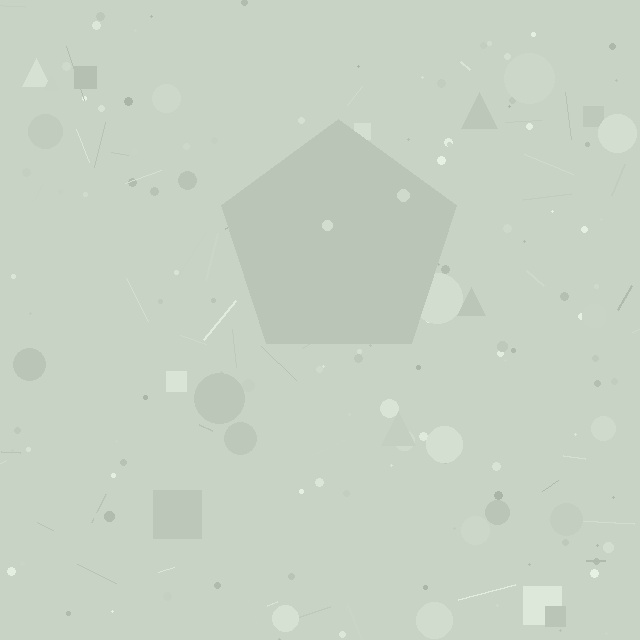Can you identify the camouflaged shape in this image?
The camouflaged shape is a pentagon.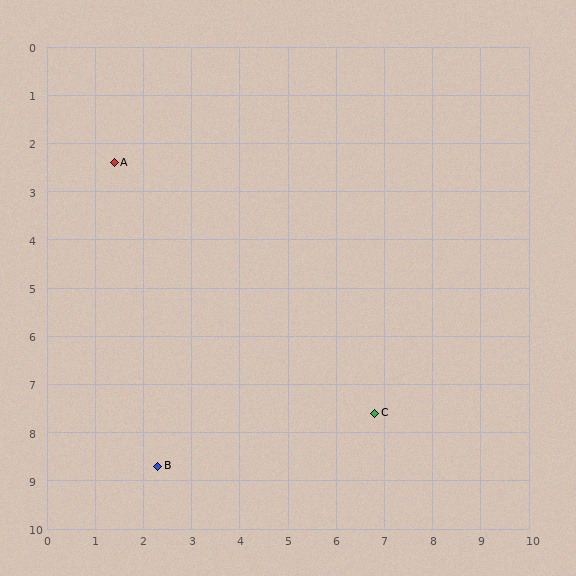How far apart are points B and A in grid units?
Points B and A are about 6.4 grid units apart.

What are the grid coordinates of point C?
Point C is at approximately (6.8, 7.6).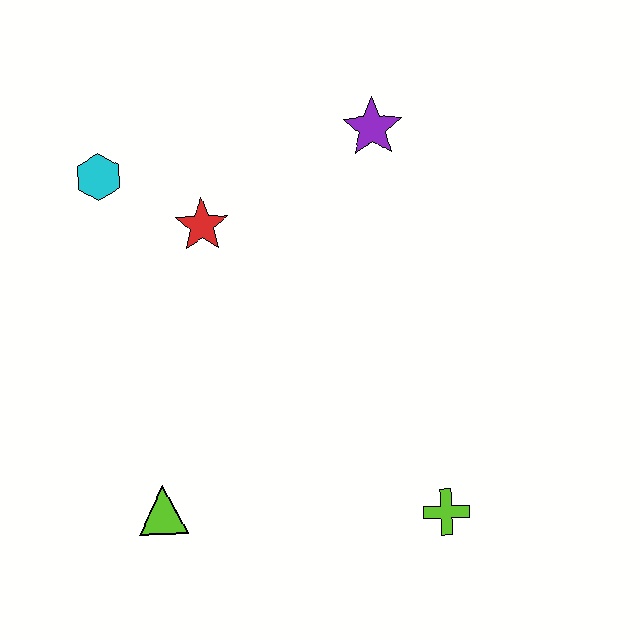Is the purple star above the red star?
Yes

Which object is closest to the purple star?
The red star is closest to the purple star.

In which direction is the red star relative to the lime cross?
The red star is above the lime cross.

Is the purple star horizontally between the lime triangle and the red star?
No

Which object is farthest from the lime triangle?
The purple star is farthest from the lime triangle.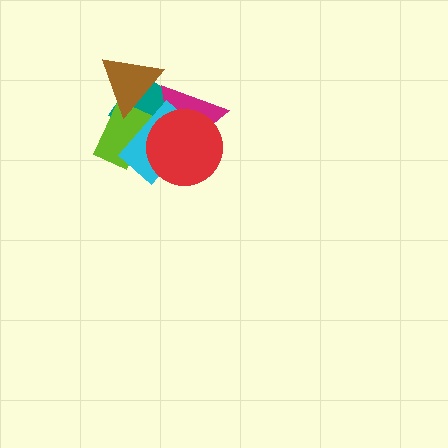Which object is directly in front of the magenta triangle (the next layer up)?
The cyan rectangle is directly in front of the magenta triangle.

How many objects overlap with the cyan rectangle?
4 objects overlap with the cyan rectangle.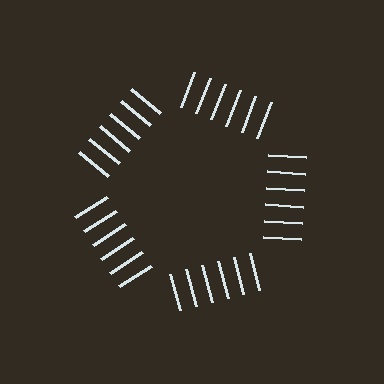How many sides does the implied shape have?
5 sides — the line-ends trace a pentagon.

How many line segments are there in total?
30 — 6 along each of the 5 edges.